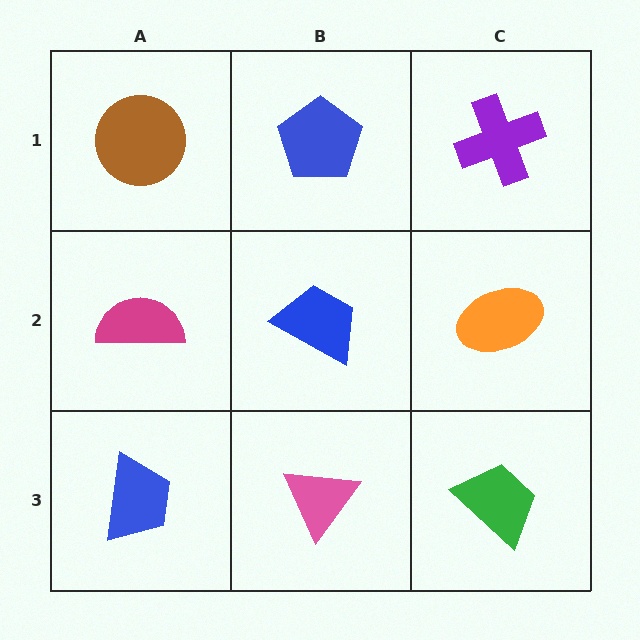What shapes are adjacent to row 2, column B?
A blue pentagon (row 1, column B), a pink triangle (row 3, column B), a magenta semicircle (row 2, column A), an orange ellipse (row 2, column C).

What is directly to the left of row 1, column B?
A brown circle.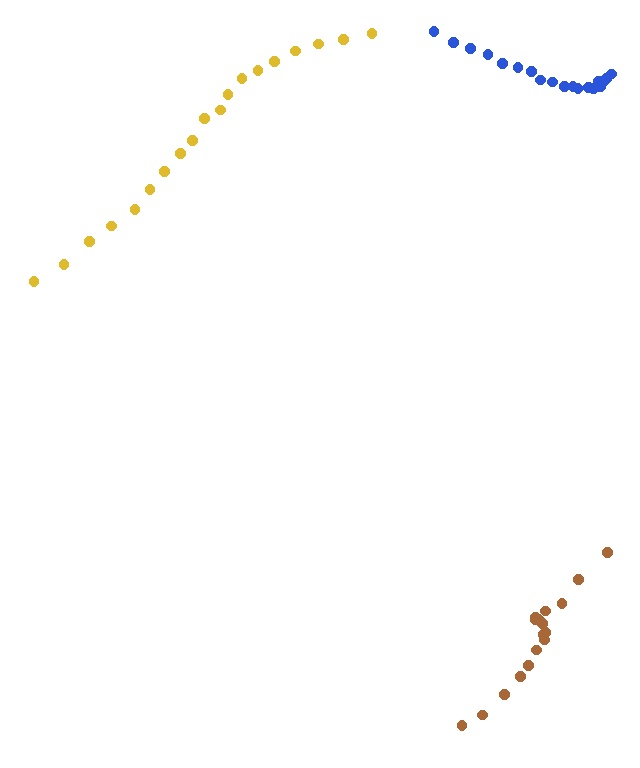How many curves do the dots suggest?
There are 3 distinct paths.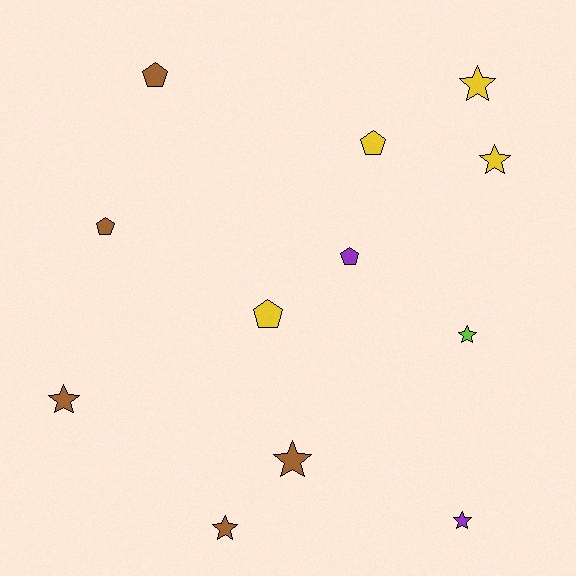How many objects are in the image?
There are 12 objects.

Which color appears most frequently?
Brown, with 5 objects.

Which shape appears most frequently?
Star, with 7 objects.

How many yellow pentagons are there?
There are 2 yellow pentagons.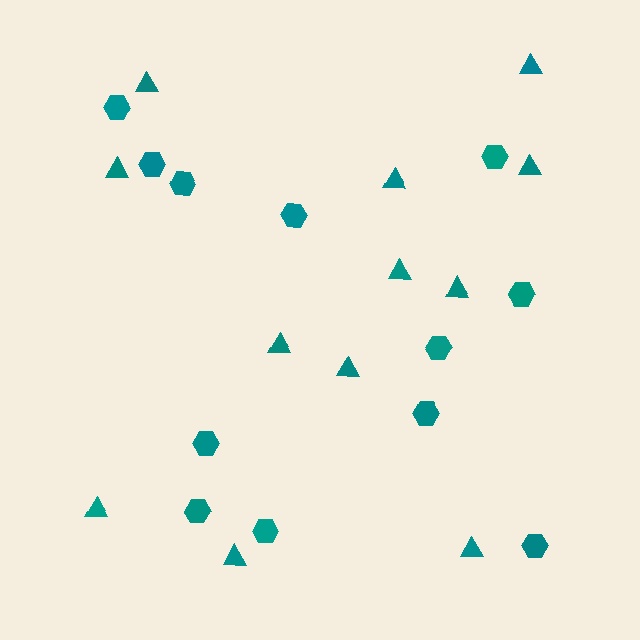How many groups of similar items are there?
There are 2 groups: one group of hexagons (12) and one group of triangles (12).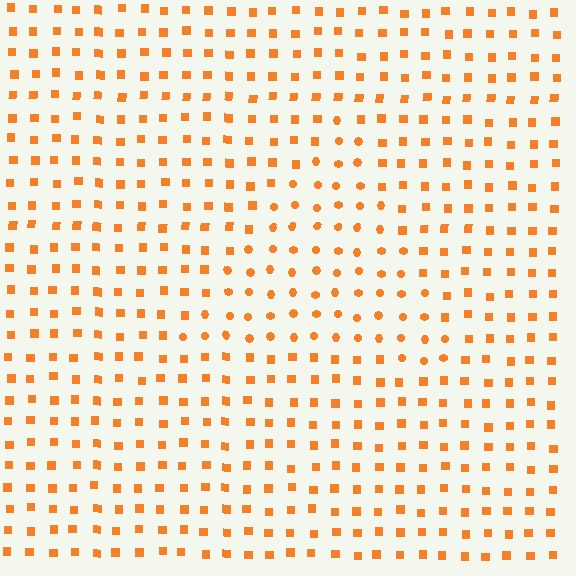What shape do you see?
I see a triangle.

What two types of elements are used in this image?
The image uses circles inside the triangle region and squares outside it.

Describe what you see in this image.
The image is filled with small orange elements arranged in a uniform grid. A triangle-shaped region contains circles, while the surrounding area contains squares. The boundary is defined purely by the change in element shape.